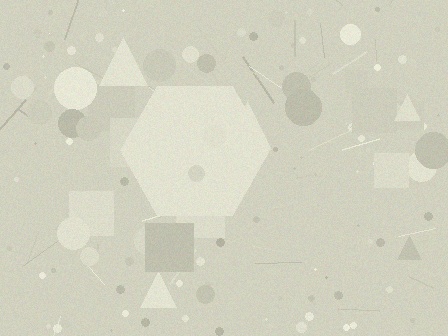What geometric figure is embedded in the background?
A hexagon is embedded in the background.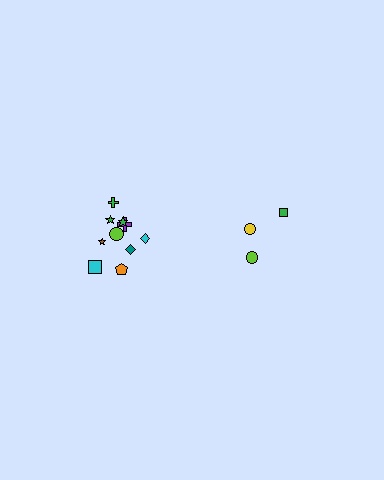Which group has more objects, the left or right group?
The left group.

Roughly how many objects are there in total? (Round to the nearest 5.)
Roughly 15 objects in total.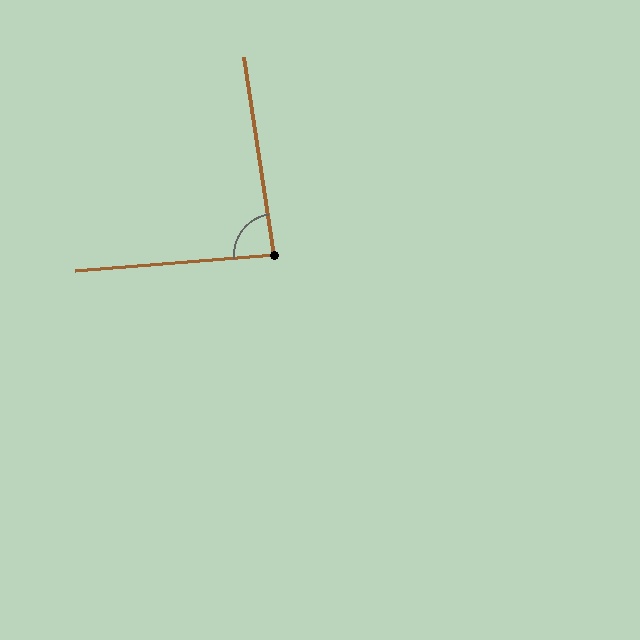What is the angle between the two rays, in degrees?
Approximately 86 degrees.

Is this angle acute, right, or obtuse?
It is approximately a right angle.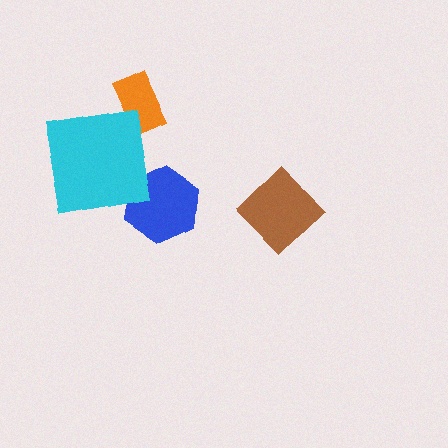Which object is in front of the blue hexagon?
The cyan square is in front of the blue hexagon.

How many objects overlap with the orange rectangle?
0 objects overlap with the orange rectangle.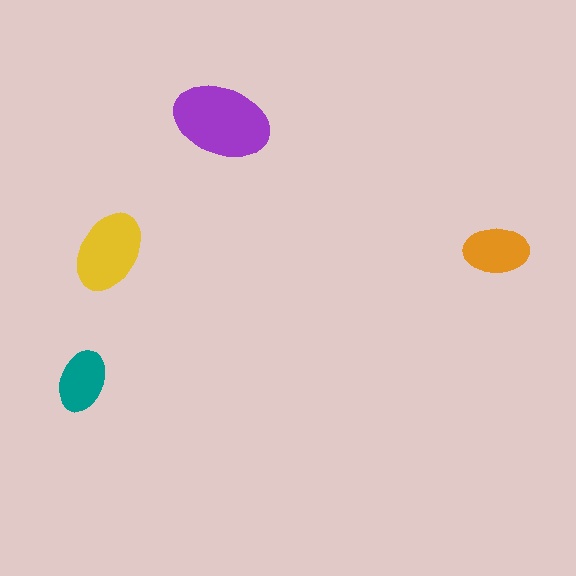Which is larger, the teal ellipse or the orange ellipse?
The orange one.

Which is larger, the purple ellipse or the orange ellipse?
The purple one.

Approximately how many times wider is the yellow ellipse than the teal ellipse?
About 1.5 times wider.